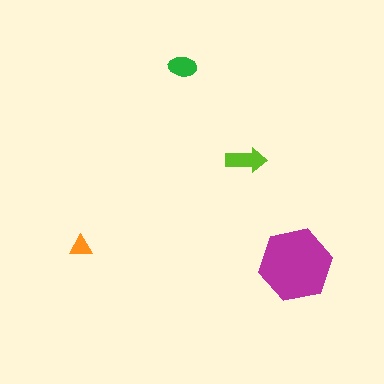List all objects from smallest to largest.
The orange triangle, the green ellipse, the lime arrow, the magenta hexagon.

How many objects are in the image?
There are 4 objects in the image.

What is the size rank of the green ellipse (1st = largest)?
3rd.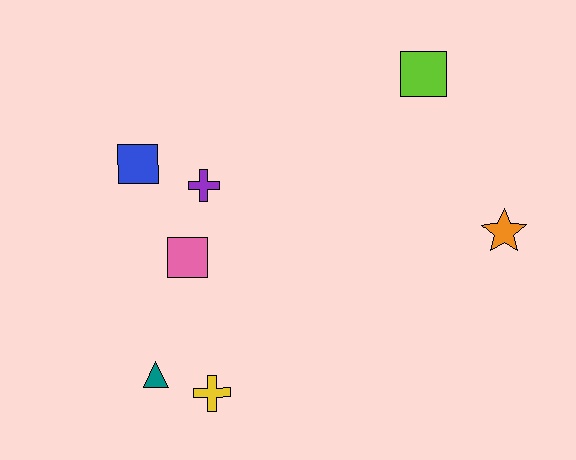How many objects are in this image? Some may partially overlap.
There are 7 objects.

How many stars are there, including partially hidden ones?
There is 1 star.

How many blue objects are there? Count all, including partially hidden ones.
There is 1 blue object.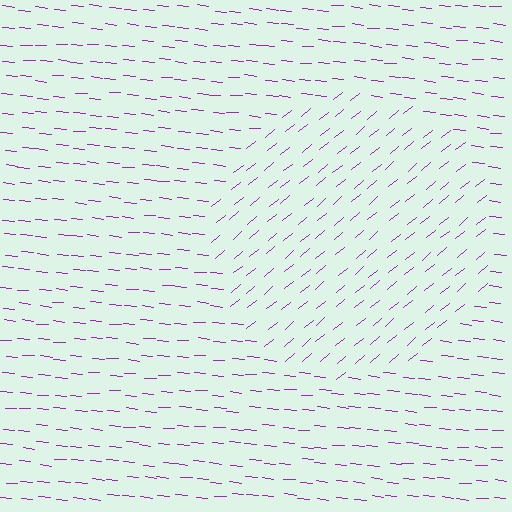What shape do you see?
I see a circle.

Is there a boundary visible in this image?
Yes, there is a texture boundary formed by a change in line orientation.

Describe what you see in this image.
The image is filled with small purple line segments. A circle region in the image has lines oriented differently from the surrounding lines, creating a visible texture boundary.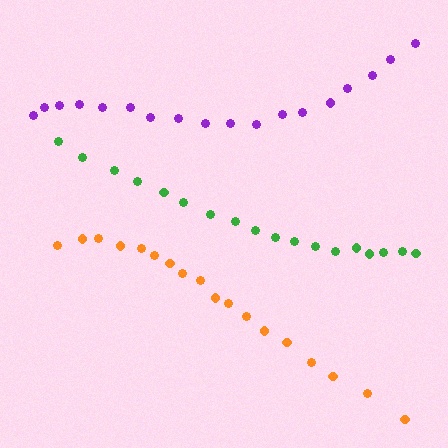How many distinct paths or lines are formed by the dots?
There are 3 distinct paths.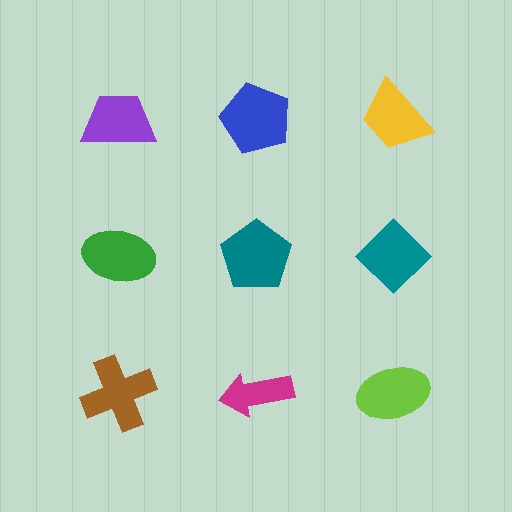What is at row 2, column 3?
A teal diamond.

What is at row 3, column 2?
A magenta arrow.